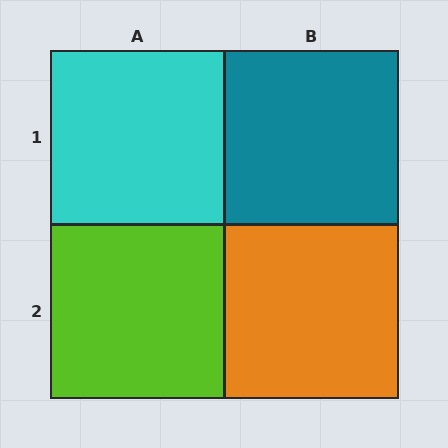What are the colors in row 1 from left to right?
Cyan, teal.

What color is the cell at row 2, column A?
Lime.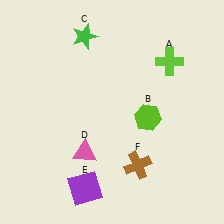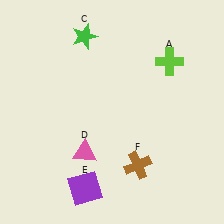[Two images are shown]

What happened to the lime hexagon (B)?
The lime hexagon (B) was removed in Image 2. It was in the bottom-right area of Image 1.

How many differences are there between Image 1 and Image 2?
There is 1 difference between the two images.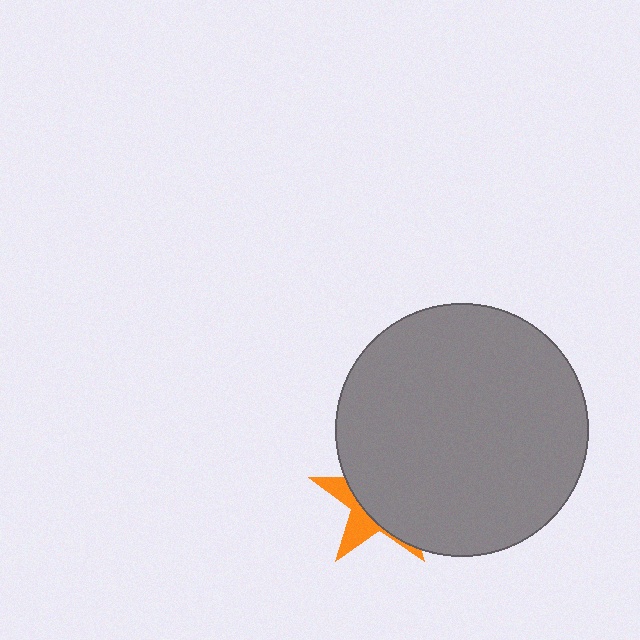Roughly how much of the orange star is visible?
A small part of it is visible (roughly 31%).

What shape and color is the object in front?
The object in front is a gray circle.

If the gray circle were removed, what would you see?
You would see the complete orange star.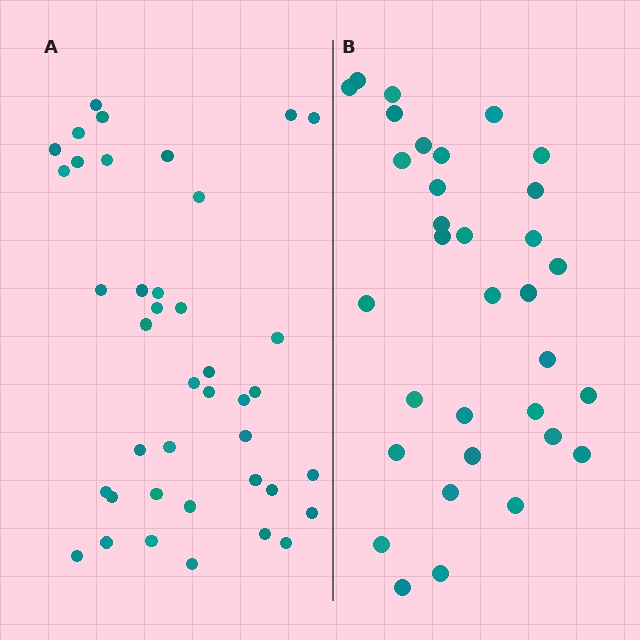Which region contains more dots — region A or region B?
Region A (the left region) has more dots.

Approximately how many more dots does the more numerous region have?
Region A has roughly 8 or so more dots than region B.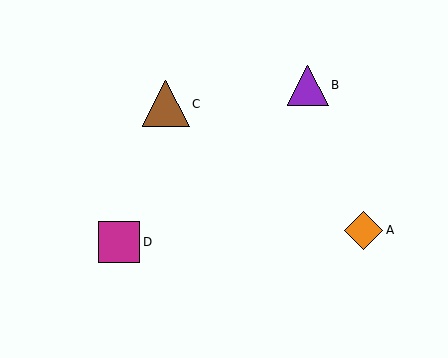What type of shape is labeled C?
Shape C is a brown triangle.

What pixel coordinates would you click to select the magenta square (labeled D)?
Click at (119, 242) to select the magenta square D.